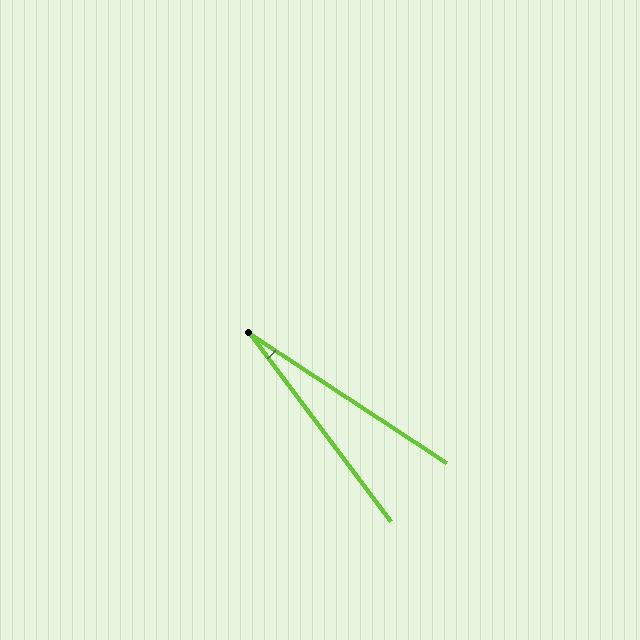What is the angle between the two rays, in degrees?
Approximately 20 degrees.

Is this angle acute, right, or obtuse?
It is acute.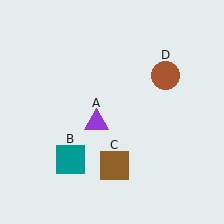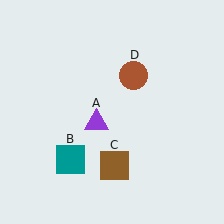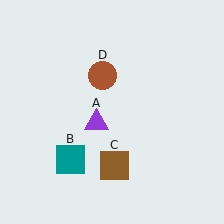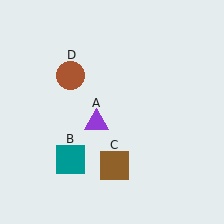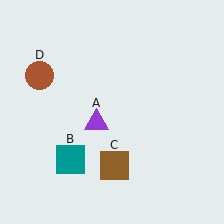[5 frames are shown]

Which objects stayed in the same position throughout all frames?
Purple triangle (object A) and teal square (object B) and brown square (object C) remained stationary.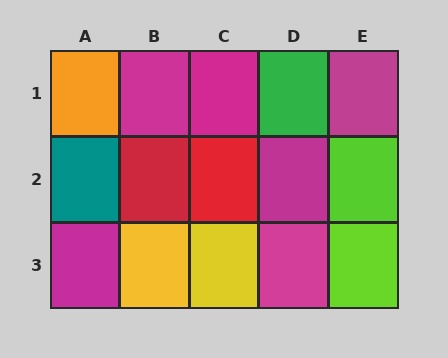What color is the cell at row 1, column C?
Magenta.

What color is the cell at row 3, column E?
Lime.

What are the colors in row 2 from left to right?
Teal, red, red, magenta, lime.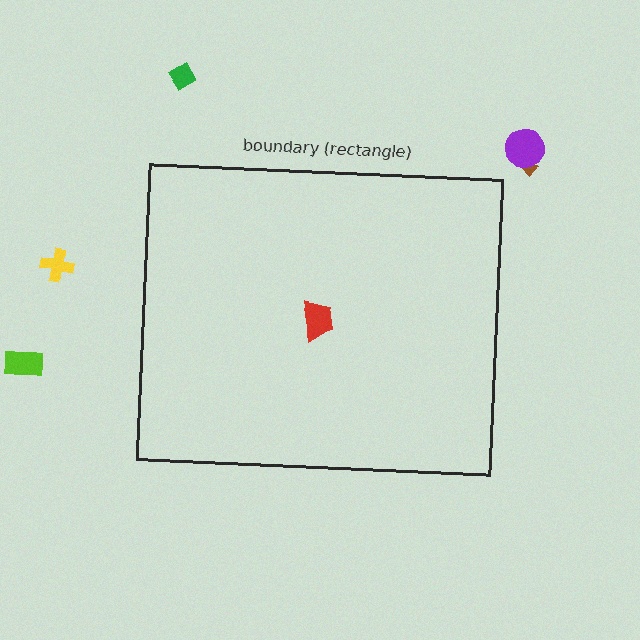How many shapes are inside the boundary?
1 inside, 5 outside.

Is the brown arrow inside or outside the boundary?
Outside.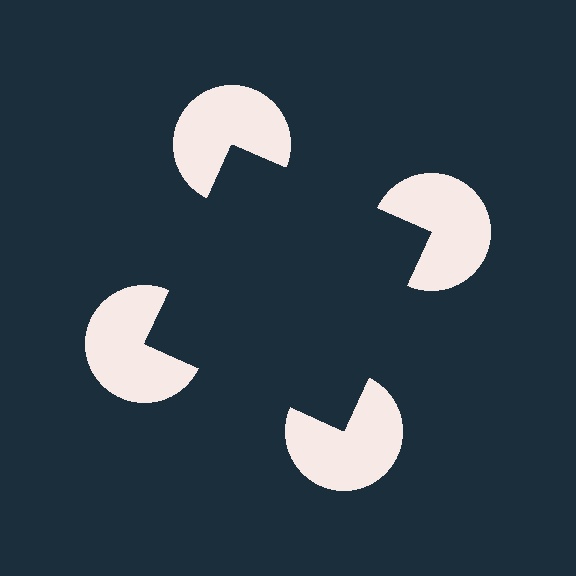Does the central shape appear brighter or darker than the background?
It typically appears slightly darker than the background, even though no actual brightness change is drawn.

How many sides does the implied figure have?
4 sides.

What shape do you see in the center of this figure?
An illusory square — its edges are inferred from the aligned wedge cuts in the pac-man discs, not physically drawn.